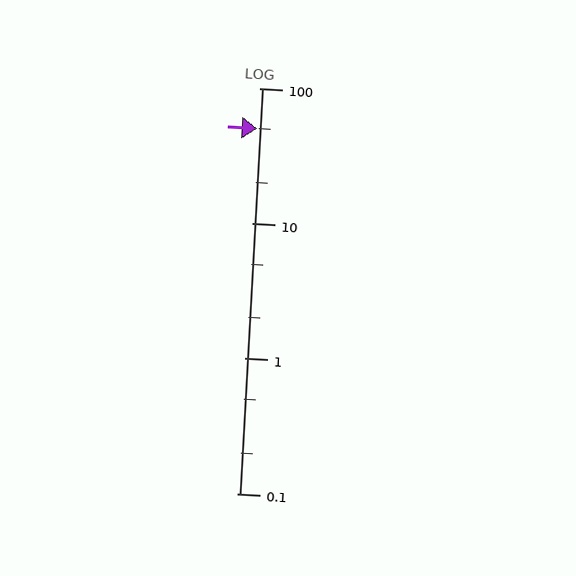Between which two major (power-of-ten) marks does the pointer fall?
The pointer is between 10 and 100.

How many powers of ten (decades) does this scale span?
The scale spans 3 decades, from 0.1 to 100.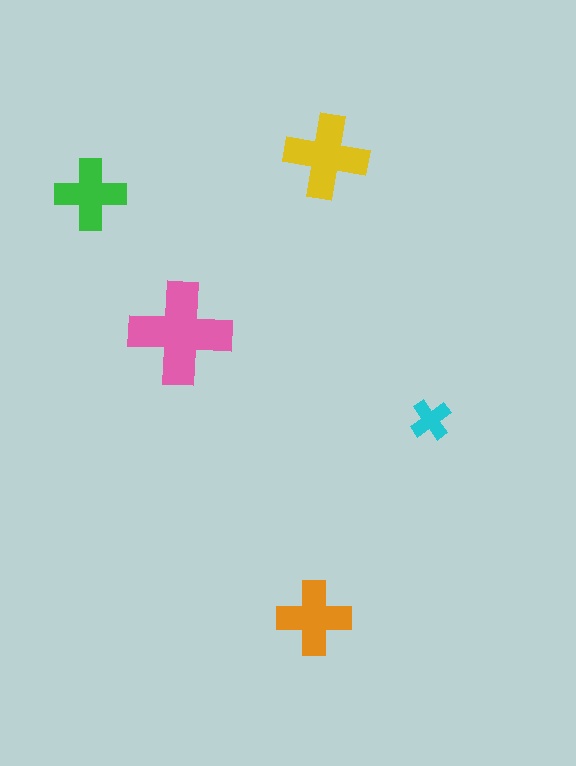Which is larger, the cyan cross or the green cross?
The green one.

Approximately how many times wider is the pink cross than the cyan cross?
About 2.5 times wider.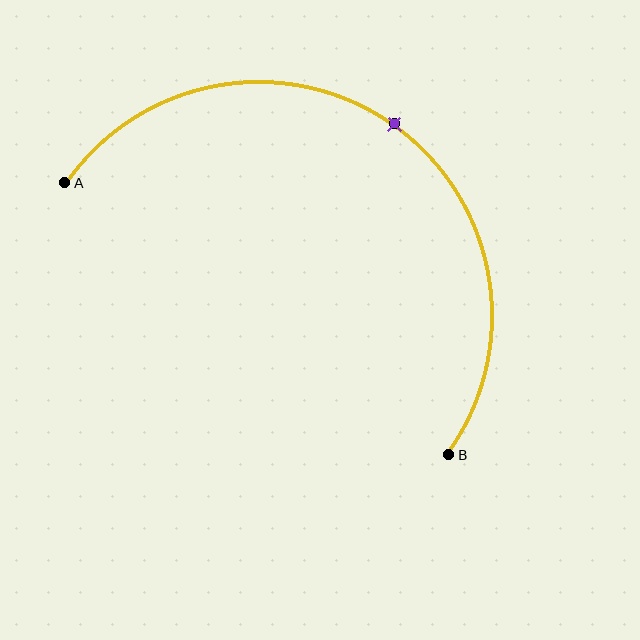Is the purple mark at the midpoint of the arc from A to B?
Yes. The purple mark lies on the arc at equal arc-length from both A and B — it is the arc midpoint.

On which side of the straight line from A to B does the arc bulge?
The arc bulges above and to the right of the straight line connecting A and B.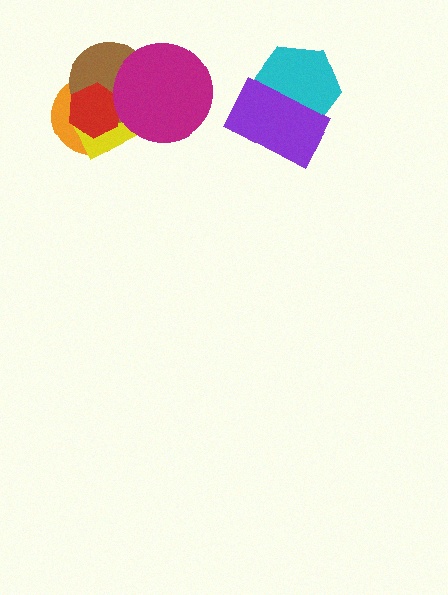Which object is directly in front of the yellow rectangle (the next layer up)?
The brown circle is directly in front of the yellow rectangle.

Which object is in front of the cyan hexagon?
The purple rectangle is in front of the cyan hexagon.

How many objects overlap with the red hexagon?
3 objects overlap with the red hexagon.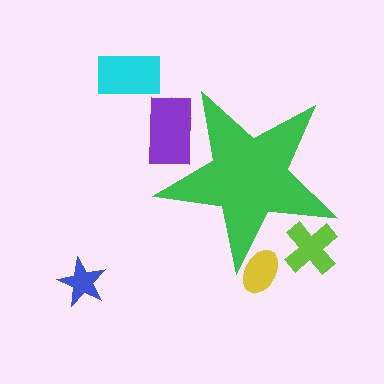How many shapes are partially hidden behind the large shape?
4 shapes are partially hidden.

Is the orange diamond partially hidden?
Yes, the orange diamond is partially hidden behind the green star.